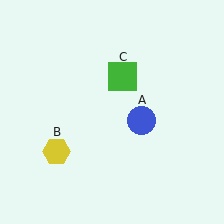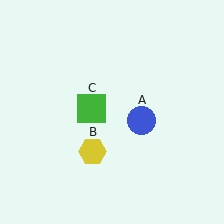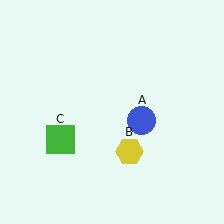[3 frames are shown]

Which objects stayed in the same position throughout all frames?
Blue circle (object A) remained stationary.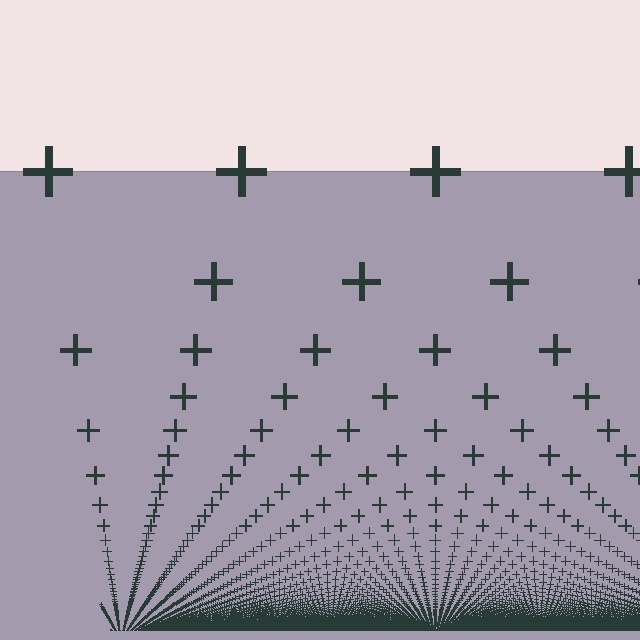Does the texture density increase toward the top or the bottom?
Density increases toward the bottom.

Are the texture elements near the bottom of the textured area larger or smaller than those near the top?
Smaller. The gradient is inverted — elements near the bottom are smaller and denser.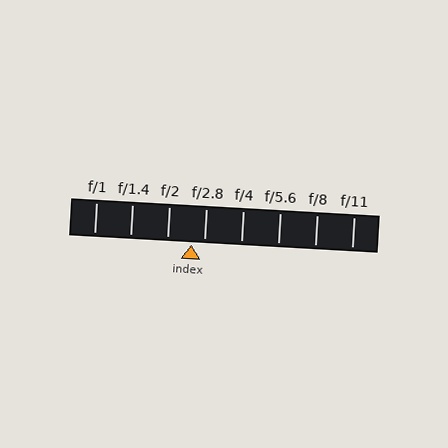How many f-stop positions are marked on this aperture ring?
There are 8 f-stop positions marked.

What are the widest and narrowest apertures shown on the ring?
The widest aperture shown is f/1 and the narrowest is f/11.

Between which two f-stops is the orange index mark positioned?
The index mark is between f/2 and f/2.8.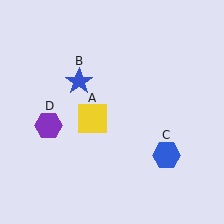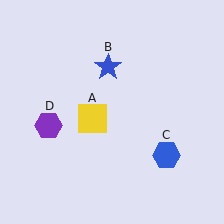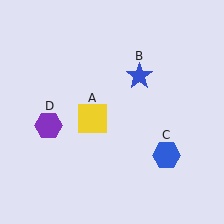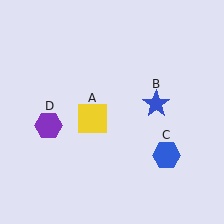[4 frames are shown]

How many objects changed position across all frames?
1 object changed position: blue star (object B).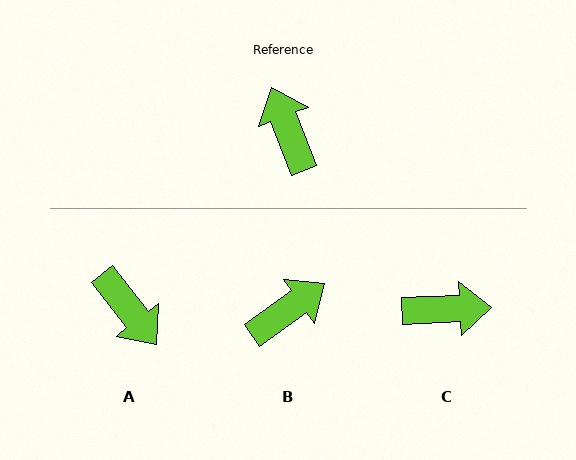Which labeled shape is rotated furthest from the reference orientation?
A, about 164 degrees away.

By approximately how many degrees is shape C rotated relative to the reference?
Approximately 109 degrees clockwise.